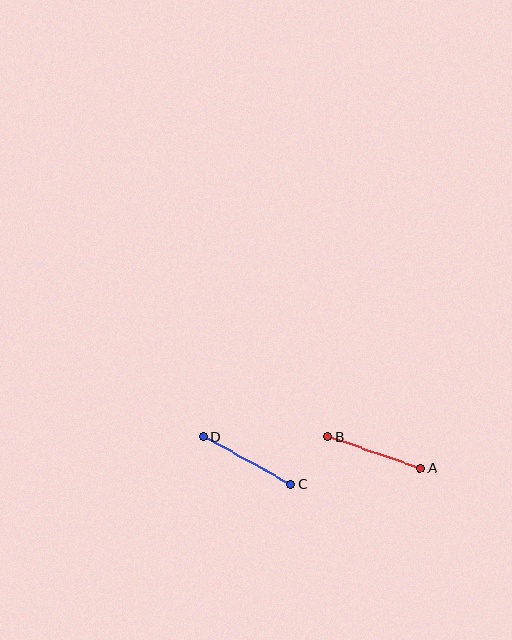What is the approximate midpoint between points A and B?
The midpoint is at approximately (374, 452) pixels.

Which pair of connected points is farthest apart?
Points C and D are farthest apart.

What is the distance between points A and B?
The distance is approximately 98 pixels.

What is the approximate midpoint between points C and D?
The midpoint is at approximately (247, 460) pixels.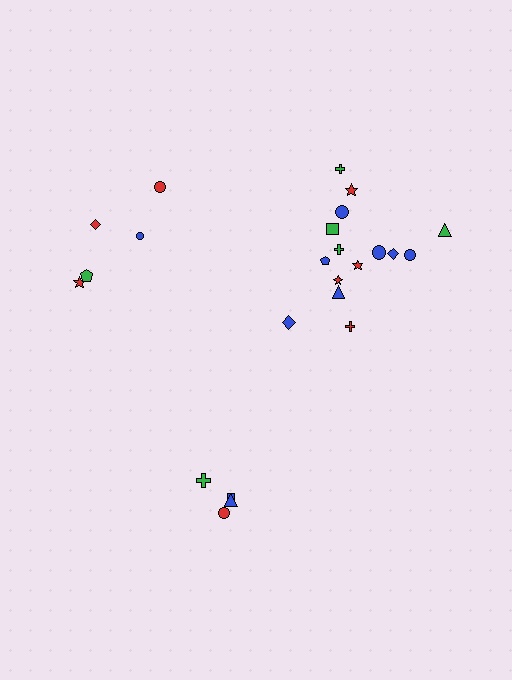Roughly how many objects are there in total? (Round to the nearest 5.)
Roughly 25 objects in total.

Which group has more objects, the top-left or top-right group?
The top-right group.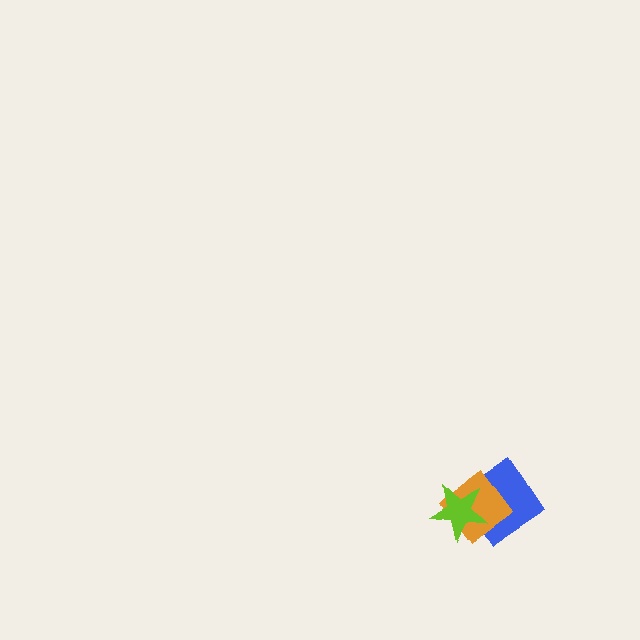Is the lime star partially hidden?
No, no other shape covers it.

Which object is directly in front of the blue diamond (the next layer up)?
The orange diamond is directly in front of the blue diamond.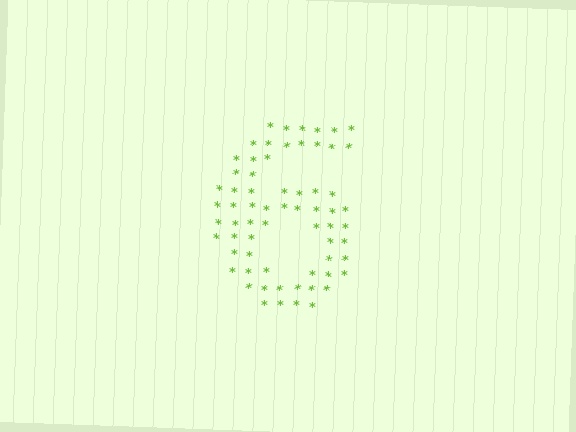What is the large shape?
The large shape is the digit 6.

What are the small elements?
The small elements are asterisks.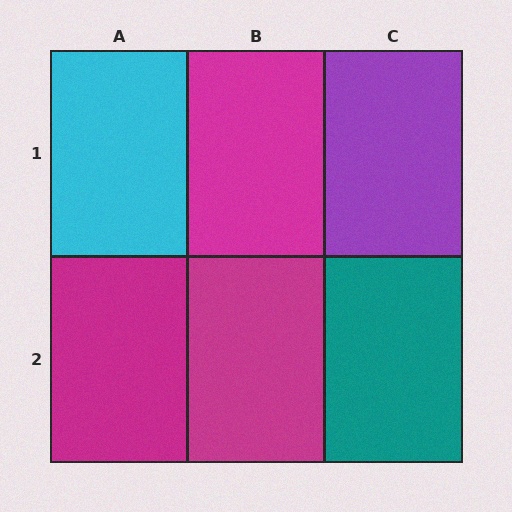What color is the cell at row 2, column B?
Magenta.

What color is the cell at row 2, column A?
Magenta.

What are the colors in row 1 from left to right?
Cyan, magenta, purple.